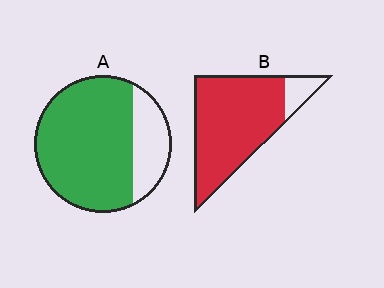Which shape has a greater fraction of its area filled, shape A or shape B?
Shape B.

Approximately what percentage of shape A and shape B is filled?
A is approximately 75% and B is approximately 90%.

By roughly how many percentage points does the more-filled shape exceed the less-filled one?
By roughly 10 percentage points (B over A).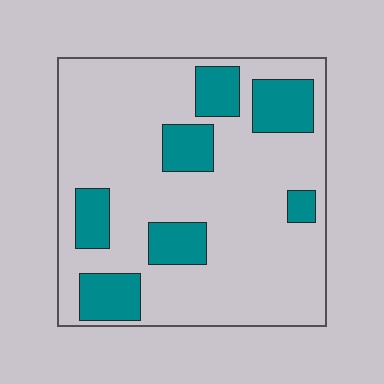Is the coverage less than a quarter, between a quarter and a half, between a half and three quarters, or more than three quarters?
Less than a quarter.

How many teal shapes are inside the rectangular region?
7.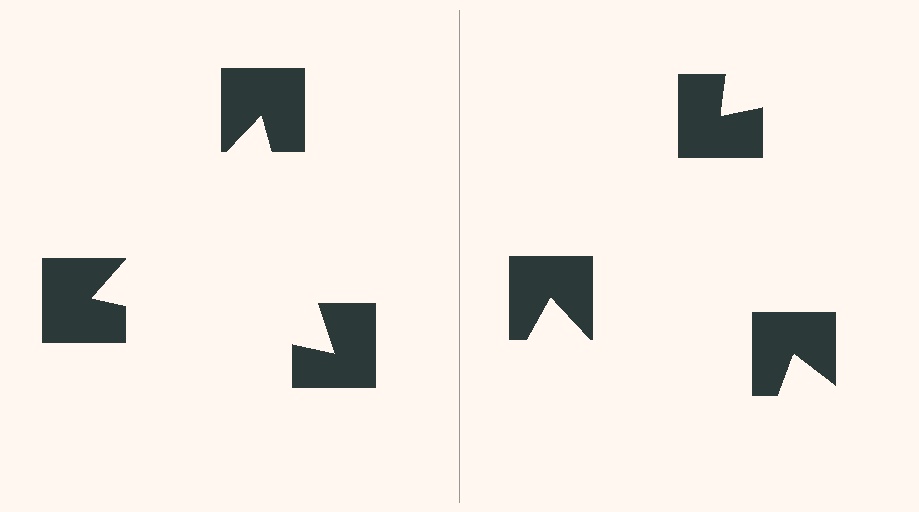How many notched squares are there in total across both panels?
6 — 3 on each side.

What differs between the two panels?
The notched squares are positioned identically on both sides; only the wedge orientations differ. On the left they align to a triangle; on the right they are misaligned.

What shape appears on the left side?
An illusory triangle.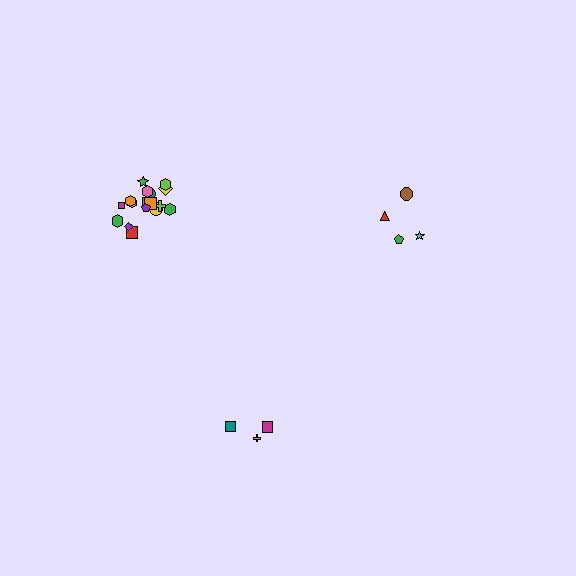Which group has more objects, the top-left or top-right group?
The top-left group.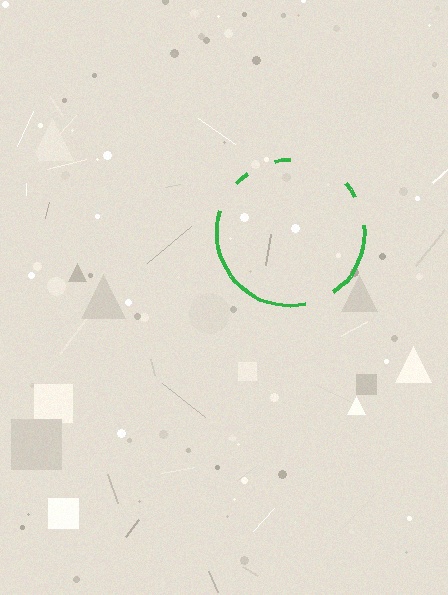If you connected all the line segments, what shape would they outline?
They would outline a circle.